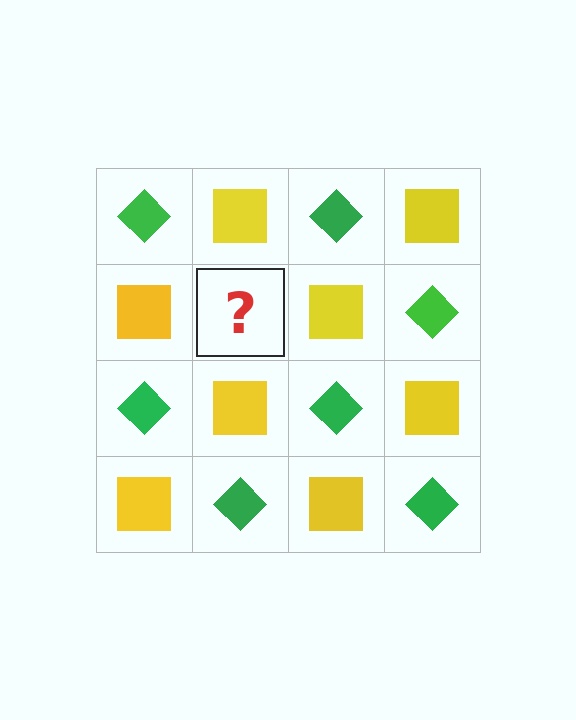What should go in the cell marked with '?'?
The missing cell should contain a green diamond.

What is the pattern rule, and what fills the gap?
The rule is that it alternates green diamond and yellow square in a checkerboard pattern. The gap should be filled with a green diamond.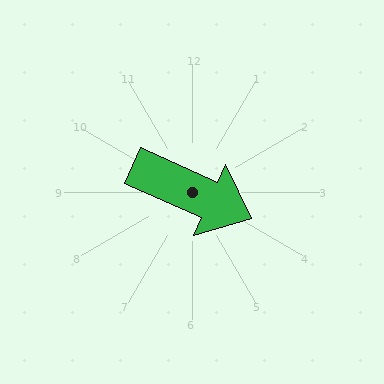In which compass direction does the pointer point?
Southeast.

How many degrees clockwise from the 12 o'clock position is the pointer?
Approximately 114 degrees.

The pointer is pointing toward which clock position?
Roughly 4 o'clock.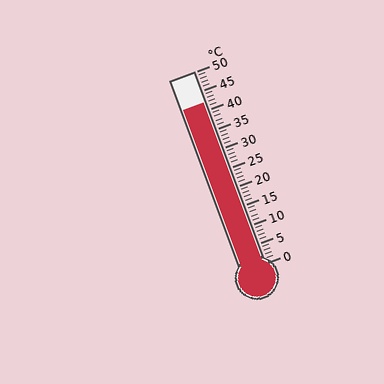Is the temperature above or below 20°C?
The temperature is above 20°C.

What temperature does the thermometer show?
The thermometer shows approximately 42°C.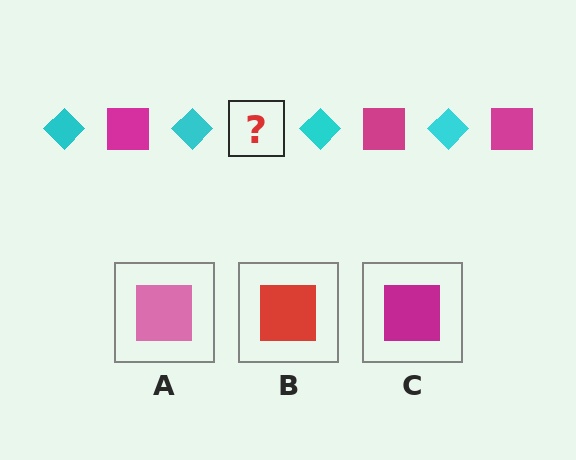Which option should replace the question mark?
Option C.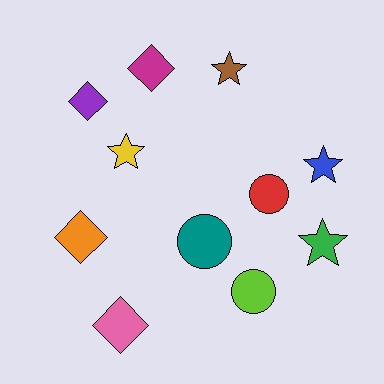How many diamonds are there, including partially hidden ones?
There are 4 diamonds.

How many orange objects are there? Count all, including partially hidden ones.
There is 1 orange object.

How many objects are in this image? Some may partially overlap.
There are 11 objects.